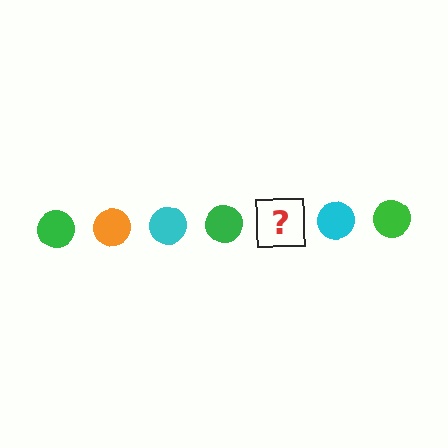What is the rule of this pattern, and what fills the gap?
The rule is that the pattern cycles through green, orange, cyan circles. The gap should be filled with an orange circle.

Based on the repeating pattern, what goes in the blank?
The blank should be an orange circle.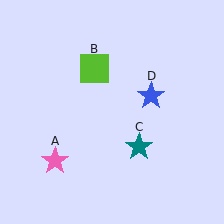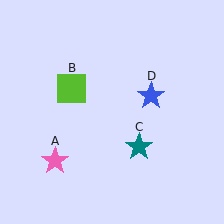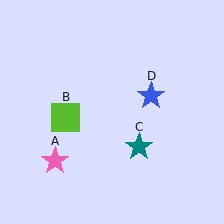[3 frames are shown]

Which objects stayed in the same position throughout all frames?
Pink star (object A) and teal star (object C) and blue star (object D) remained stationary.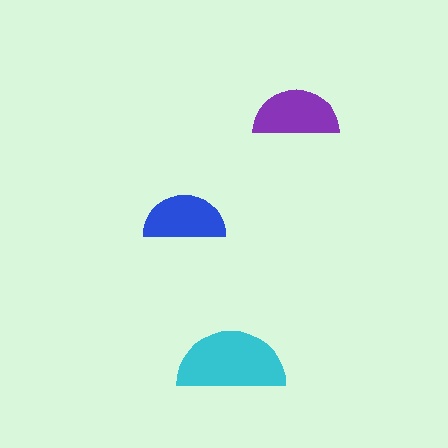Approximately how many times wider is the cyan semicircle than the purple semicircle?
About 1.5 times wider.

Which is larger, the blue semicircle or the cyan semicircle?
The cyan one.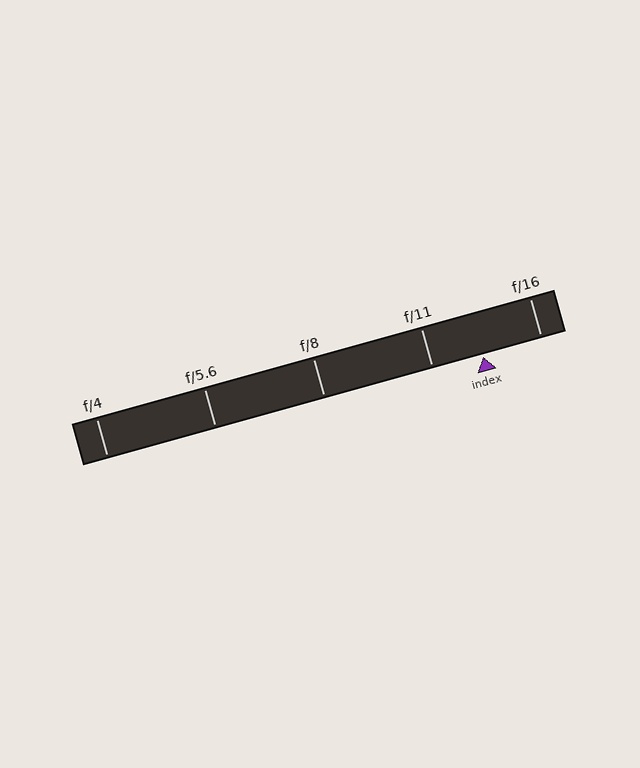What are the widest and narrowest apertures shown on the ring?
The widest aperture shown is f/4 and the narrowest is f/16.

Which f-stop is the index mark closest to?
The index mark is closest to f/11.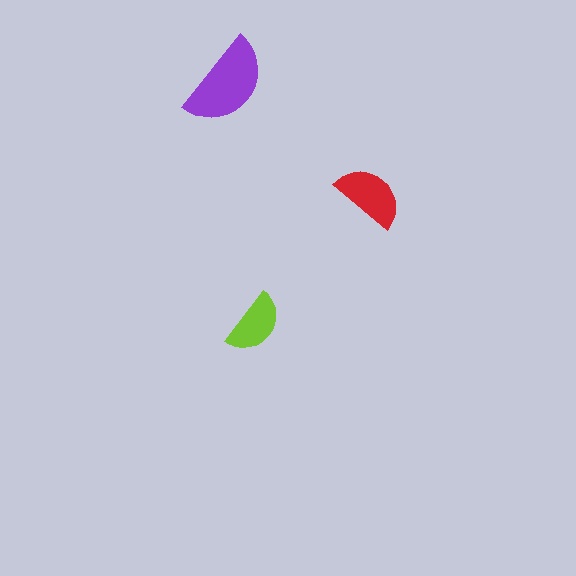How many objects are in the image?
There are 3 objects in the image.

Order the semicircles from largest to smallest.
the purple one, the red one, the lime one.